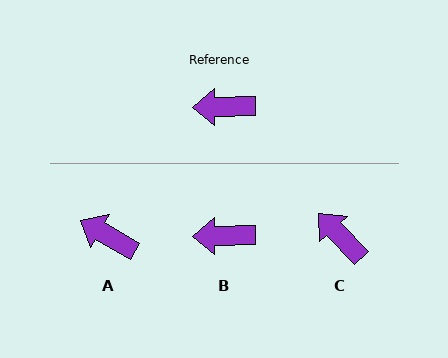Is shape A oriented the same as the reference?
No, it is off by about 30 degrees.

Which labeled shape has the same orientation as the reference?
B.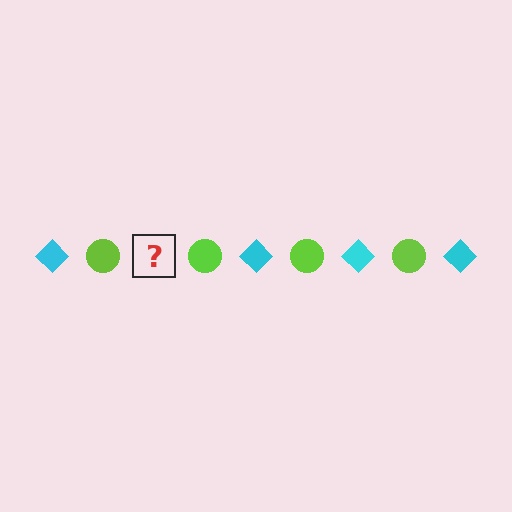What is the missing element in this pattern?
The missing element is a cyan diamond.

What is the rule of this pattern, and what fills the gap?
The rule is that the pattern alternates between cyan diamond and lime circle. The gap should be filled with a cyan diamond.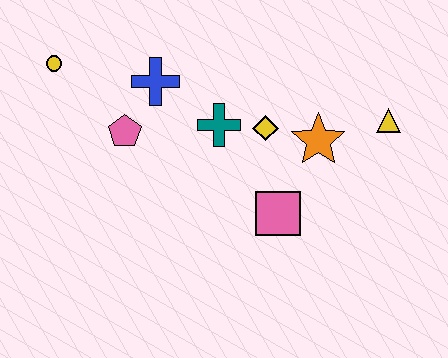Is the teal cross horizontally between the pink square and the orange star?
No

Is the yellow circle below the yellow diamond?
No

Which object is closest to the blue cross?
The pink pentagon is closest to the blue cross.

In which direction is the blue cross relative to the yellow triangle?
The blue cross is to the left of the yellow triangle.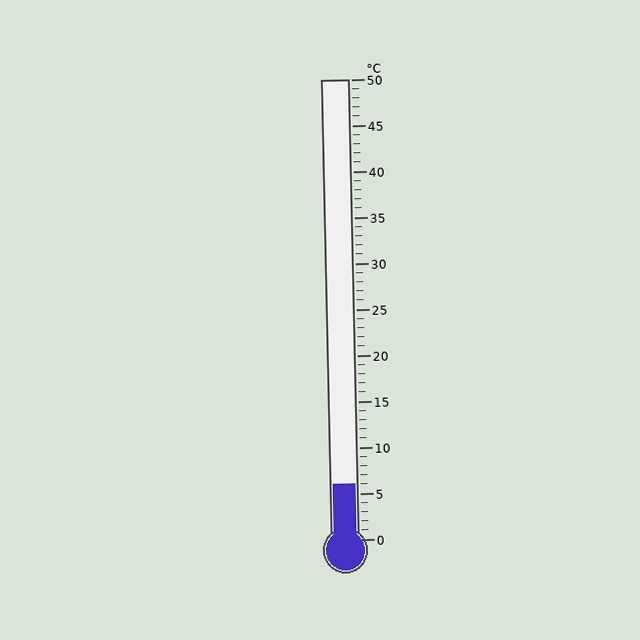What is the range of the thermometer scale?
The thermometer scale ranges from 0°C to 50°C.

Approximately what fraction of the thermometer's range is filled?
The thermometer is filled to approximately 10% of its range.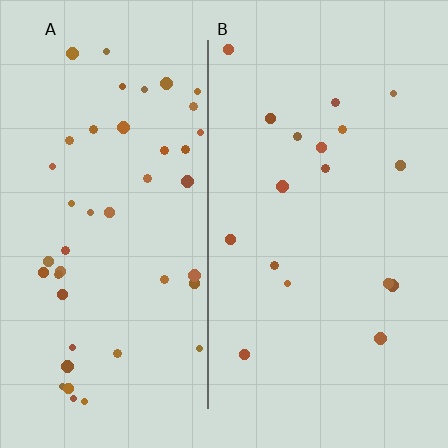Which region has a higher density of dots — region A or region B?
A (the left).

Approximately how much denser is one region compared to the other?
Approximately 2.6× — region A over region B.